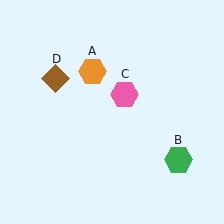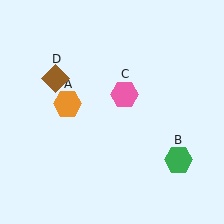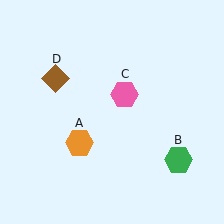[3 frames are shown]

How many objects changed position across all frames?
1 object changed position: orange hexagon (object A).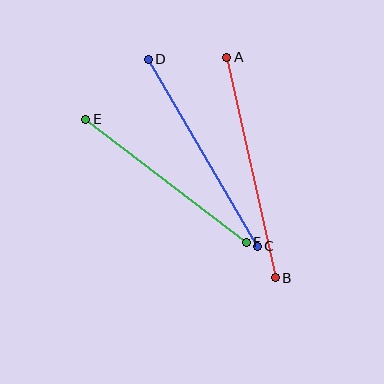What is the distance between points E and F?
The distance is approximately 202 pixels.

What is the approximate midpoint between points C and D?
The midpoint is at approximately (203, 153) pixels.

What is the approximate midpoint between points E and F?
The midpoint is at approximately (166, 181) pixels.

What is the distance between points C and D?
The distance is approximately 216 pixels.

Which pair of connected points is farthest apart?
Points A and B are farthest apart.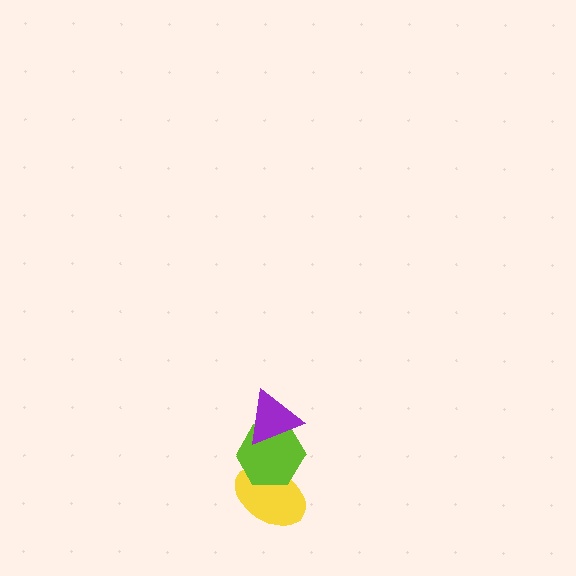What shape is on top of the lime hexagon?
The purple triangle is on top of the lime hexagon.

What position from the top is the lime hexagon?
The lime hexagon is 2nd from the top.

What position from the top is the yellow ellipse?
The yellow ellipse is 3rd from the top.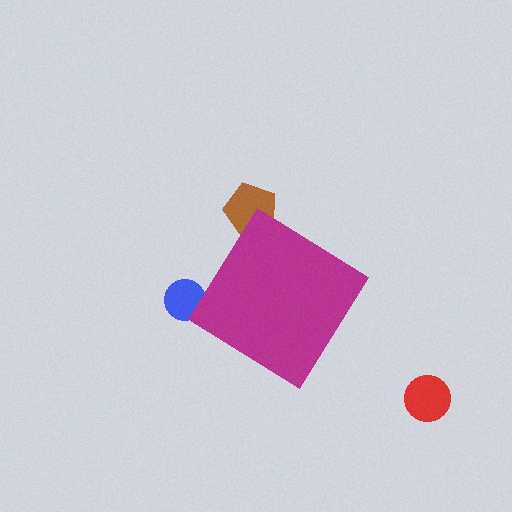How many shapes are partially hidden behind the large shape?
2 shapes are partially hidden.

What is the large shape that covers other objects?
A magenta diamond.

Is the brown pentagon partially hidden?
Yes, the brown pentagon is partially hidden behind the magenta diamond.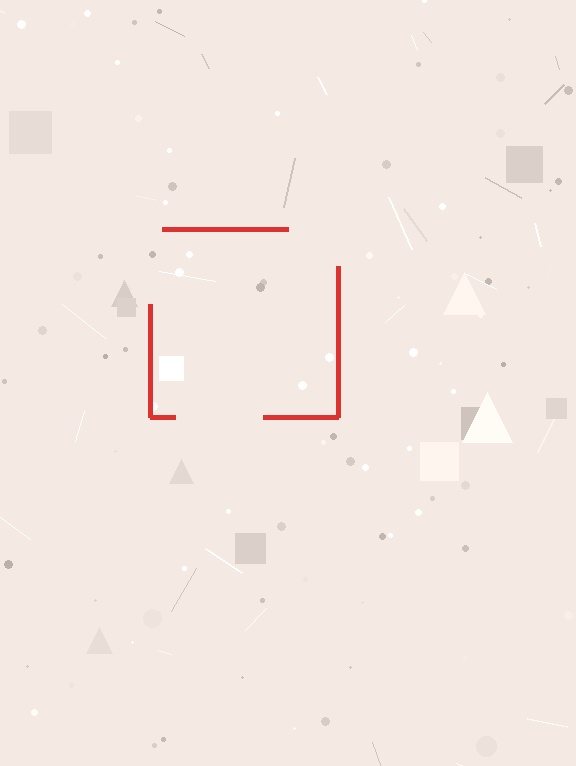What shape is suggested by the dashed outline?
The dashed outline suggests a square.